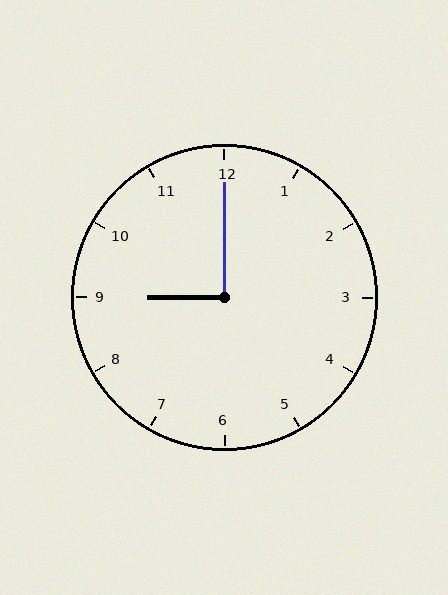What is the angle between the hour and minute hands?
Approximately 90 degrees.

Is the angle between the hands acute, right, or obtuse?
It is right.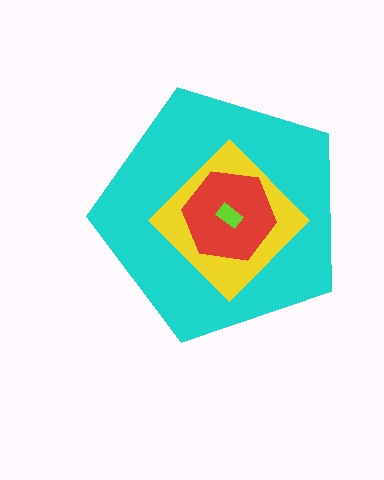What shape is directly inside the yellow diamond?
The red hexagon.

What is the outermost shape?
The cyan pentagon.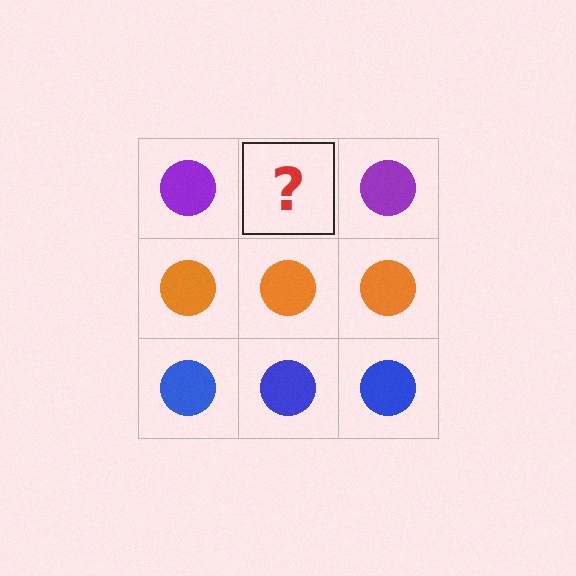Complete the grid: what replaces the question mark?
The question mark should be replaced with a purple circle.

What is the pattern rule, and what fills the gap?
The rule is that each row has a consistent color. The gap should be filled with a purple circle.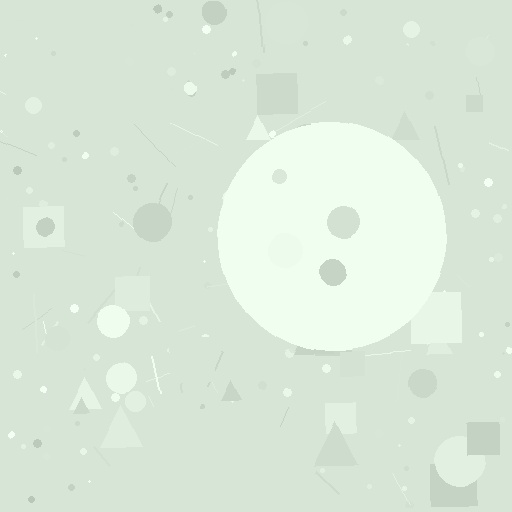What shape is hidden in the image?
A circle is hidden in the image.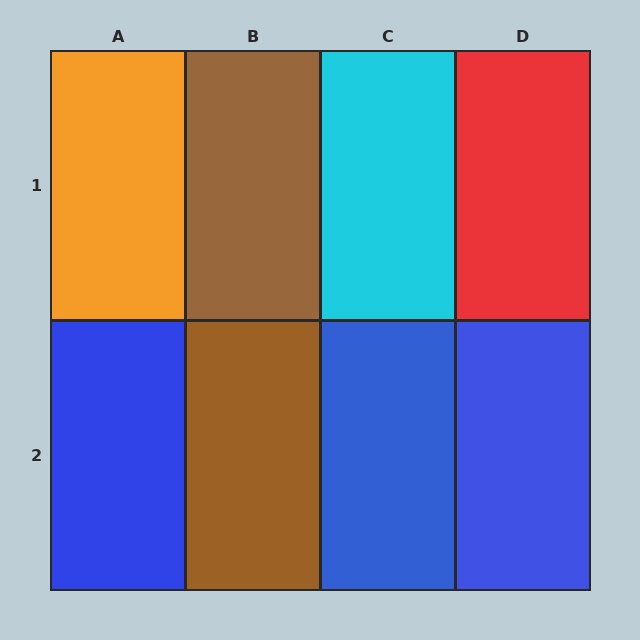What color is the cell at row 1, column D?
Red.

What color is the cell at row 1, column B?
Brown.